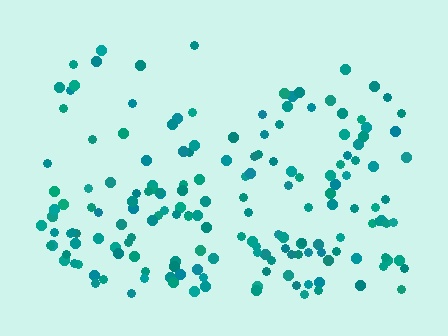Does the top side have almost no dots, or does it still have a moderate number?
Still a moderate number, just noticeably fewer than the bottom.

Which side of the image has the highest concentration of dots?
The bottom.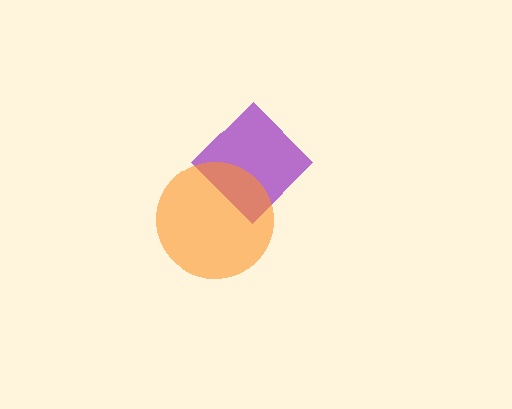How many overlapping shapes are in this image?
There are 2 overlapping shapes in the image.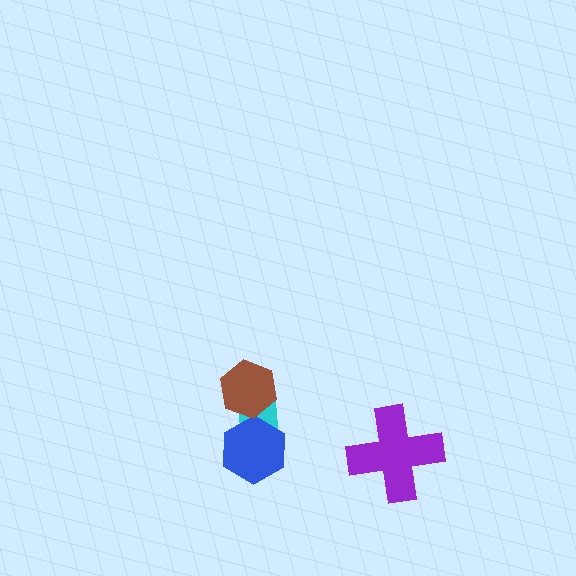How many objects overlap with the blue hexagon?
1 object overlaps with the blue hexagon.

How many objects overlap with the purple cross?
0 objects overlap with the purple cross.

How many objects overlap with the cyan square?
2 objects overlap with the cyan square.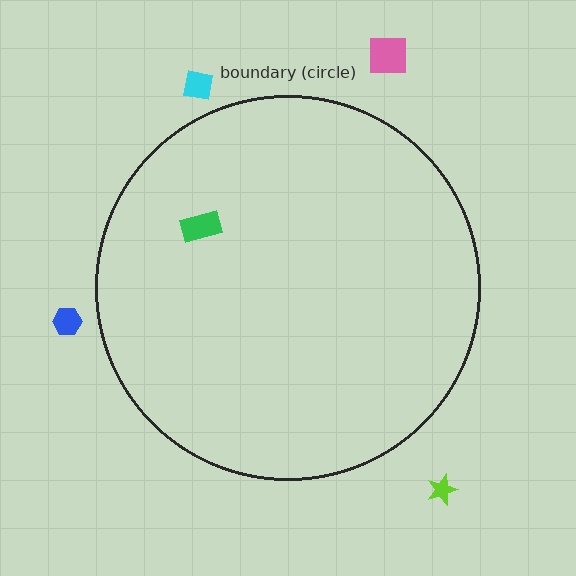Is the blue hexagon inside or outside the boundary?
Outside.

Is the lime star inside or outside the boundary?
Outside.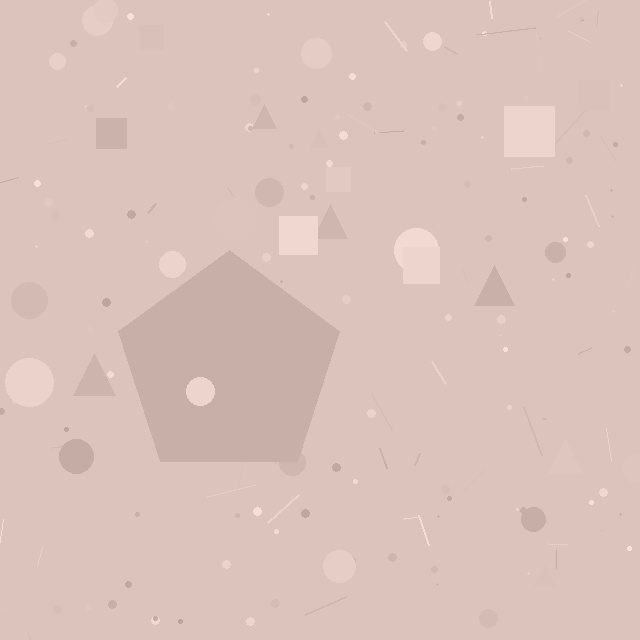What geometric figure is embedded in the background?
A pentagon is embedded in the background.